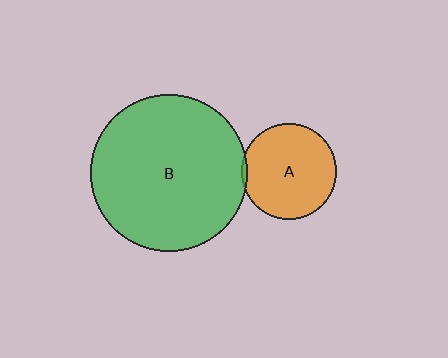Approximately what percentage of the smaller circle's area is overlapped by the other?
Approximately 5%.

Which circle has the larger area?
Circle B (green).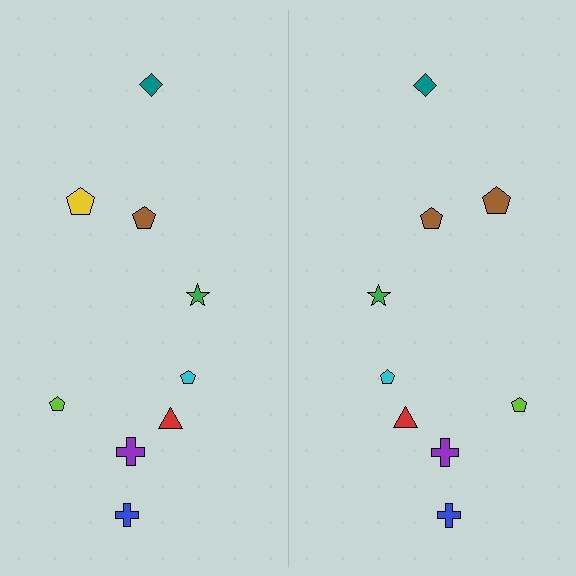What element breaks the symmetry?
The brown pentagon on the right side breaks the symmetry — its mirror counterpart is yellow.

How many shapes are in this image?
There are 18 shapes in this image.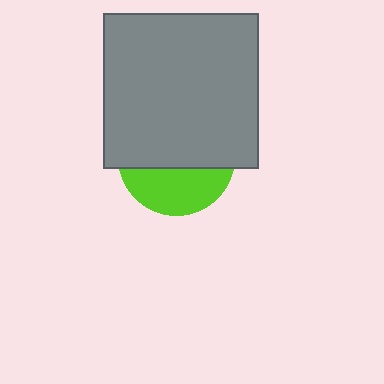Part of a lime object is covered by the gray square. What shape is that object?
It is a circle.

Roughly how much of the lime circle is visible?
A small part of it is visible (roughly 37%).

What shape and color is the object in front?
The object in front is a gray square.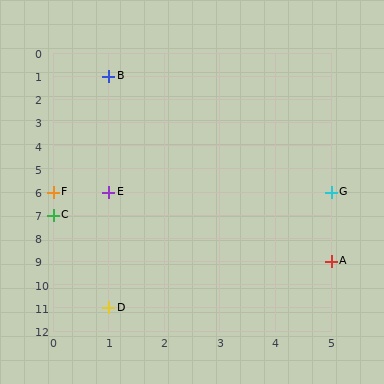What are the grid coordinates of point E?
Point E is at grid coordinates (1, 6).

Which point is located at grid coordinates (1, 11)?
Point D is at (1, 11).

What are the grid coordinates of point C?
Point C is at grid coordinates (0, 7).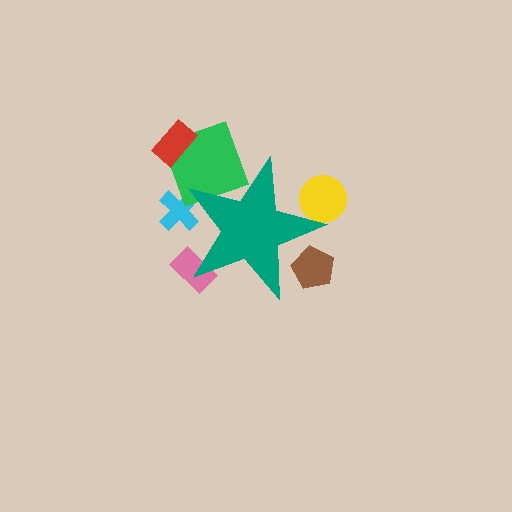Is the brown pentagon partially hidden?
Yes, the brown pentagon is partially hidden behind the teal star.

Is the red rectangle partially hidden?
No, the red rectangle is fully visible.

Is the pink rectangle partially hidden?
Yes, the pink rectangle is partially hidden behind the teal star.